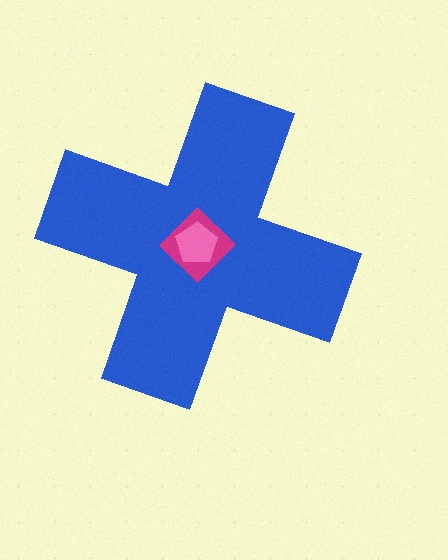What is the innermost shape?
The pink pentagon.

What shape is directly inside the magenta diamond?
The pink pentagon.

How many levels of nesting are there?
3.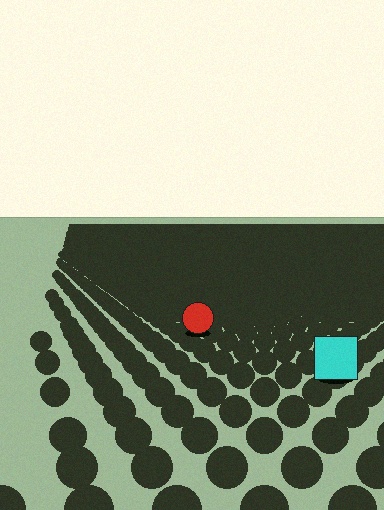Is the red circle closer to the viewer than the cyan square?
No. The cyan square is closer — you can tell from the texture gradient: the ground texture is coarser near it.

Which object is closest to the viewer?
The cyan square is closest. The texture marks near it are larger and more spread out.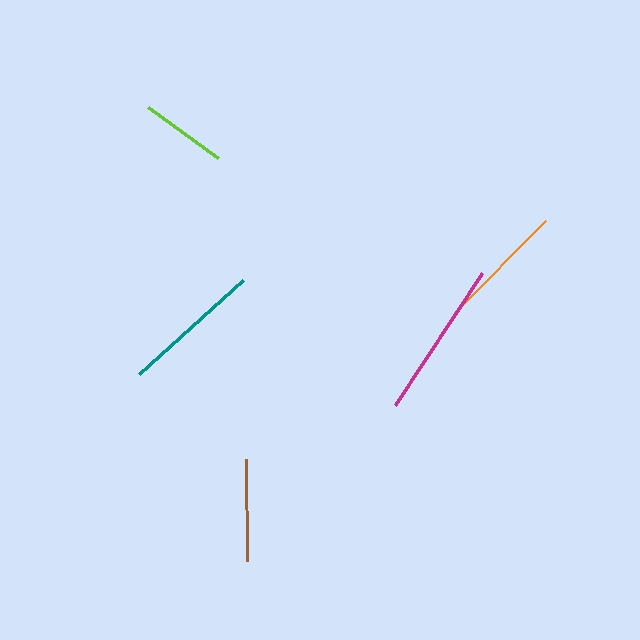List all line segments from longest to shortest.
From longest to shortest: magenta, teal, orange, brown, lime.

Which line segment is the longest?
The magenta line is the longest at approximately 158 pixels.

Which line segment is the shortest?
The lime line is the shortest at approximately 86 pixels.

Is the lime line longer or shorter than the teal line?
The teal line is longer than the lime line.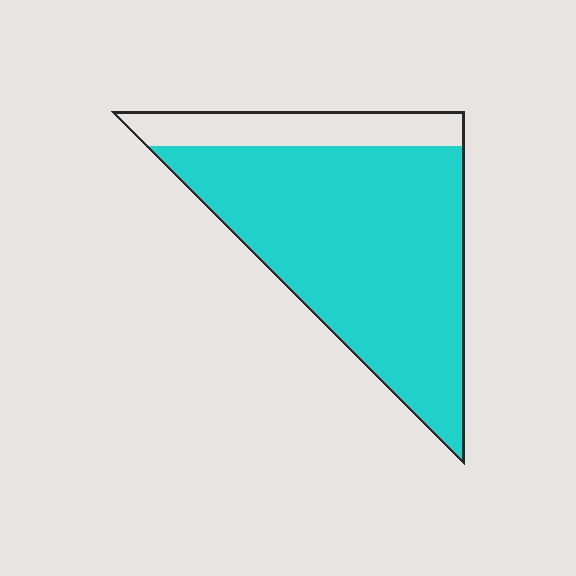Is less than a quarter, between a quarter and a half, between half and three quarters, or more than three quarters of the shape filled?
More than three quarters.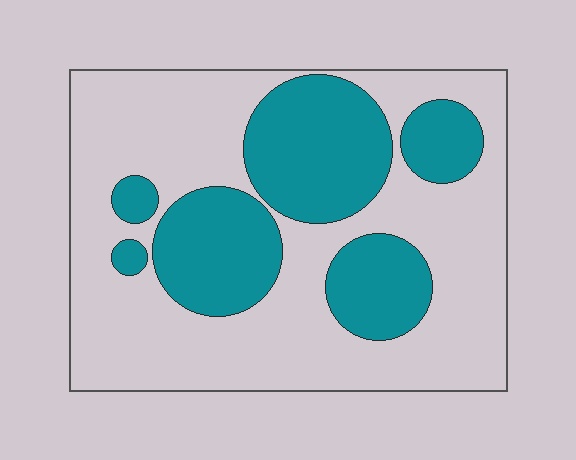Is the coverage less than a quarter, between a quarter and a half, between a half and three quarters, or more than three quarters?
Between a quarter and a half.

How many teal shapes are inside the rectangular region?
6.